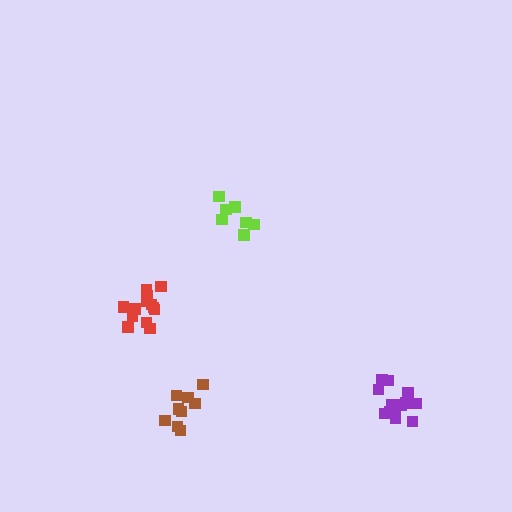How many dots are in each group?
Group 1: 13 dots, Group 2: 7 dots, Group 3: 9 dots, Group 4: 13 dots (42 total).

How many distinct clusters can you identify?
There are 4 distinct clusters.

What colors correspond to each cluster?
The clusters are colored: purple, lime, brown, red.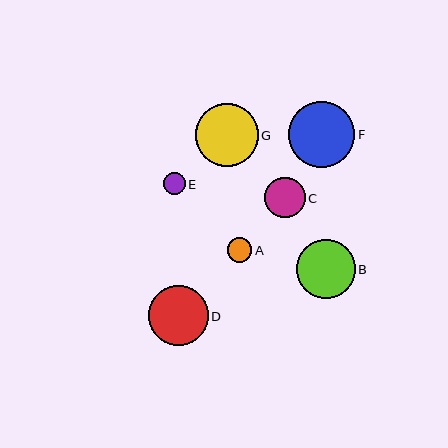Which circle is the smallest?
Circle E is the smallest with a size of approximately 22 pixels.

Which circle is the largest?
Circle F is the largest with a size of approximately 66 pixels.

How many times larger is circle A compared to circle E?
Circle A is approximately 1.1 times the size of circle E.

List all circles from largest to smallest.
From largest to smallest: F, G, D, B, C, A, E.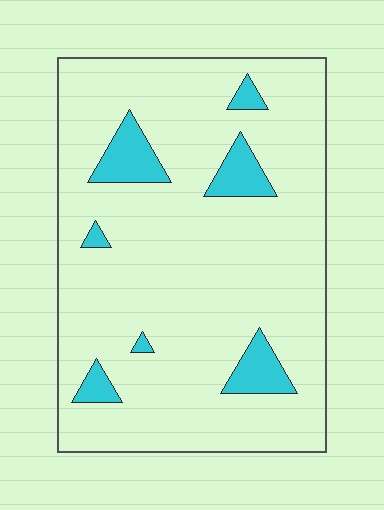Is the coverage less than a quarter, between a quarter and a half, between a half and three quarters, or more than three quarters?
Less than a quarter.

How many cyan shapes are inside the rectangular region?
7.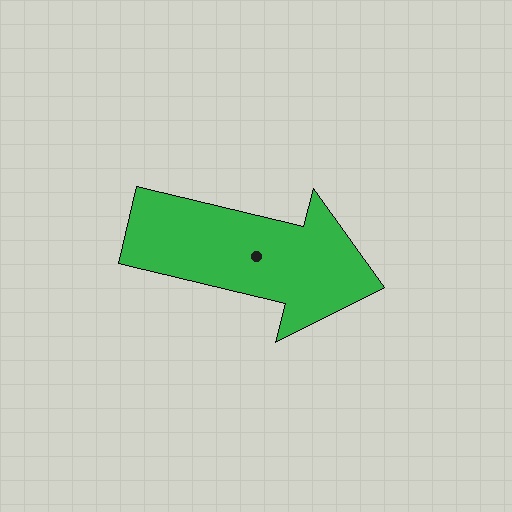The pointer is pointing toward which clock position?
Roughly 3 o'clock.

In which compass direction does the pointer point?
East.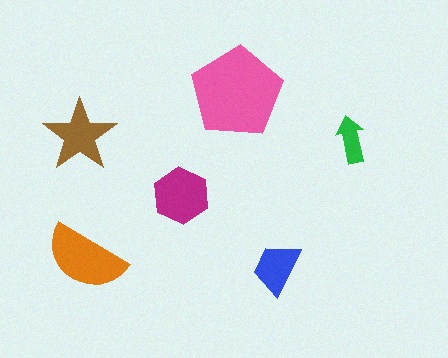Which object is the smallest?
The green arrow.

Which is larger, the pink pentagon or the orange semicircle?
The pink pentagon.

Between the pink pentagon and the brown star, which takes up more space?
The pink pentagon.